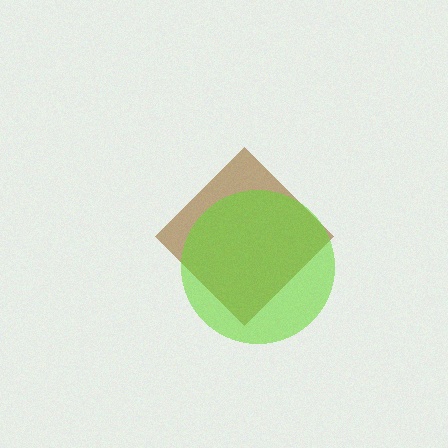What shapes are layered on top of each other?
The layered shapes are: a brown diamond, a lime circle.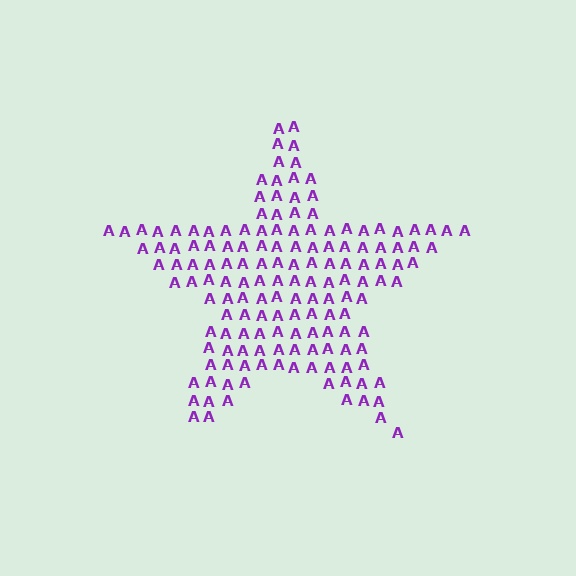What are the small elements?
The small elements are letter A's.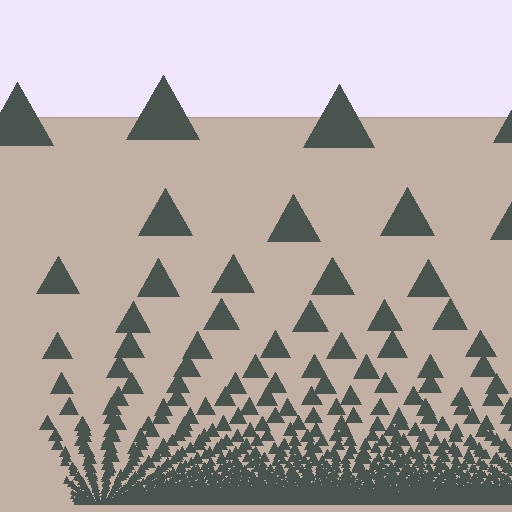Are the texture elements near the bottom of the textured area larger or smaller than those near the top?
Smaller. The gradient is inverted — elements near the bottom are smaller and denser.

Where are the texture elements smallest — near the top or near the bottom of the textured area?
Near the bottom.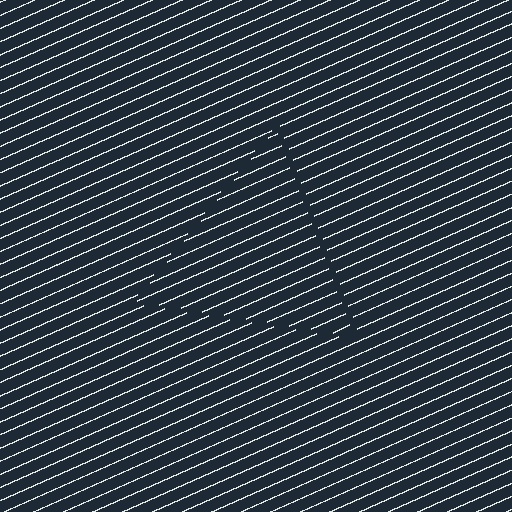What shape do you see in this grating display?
An illusory triangle. The interior of the shape contains the same grating, shifted by half a period — the contour is defined by the phase discontinuity where line-ends from the inner and outer gratings abut.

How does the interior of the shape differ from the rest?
The interior of the shape contains the same grating, shifted by half a period — the contour is defined by the phase discontinuity where line-ends from the inner and outer gratings abut.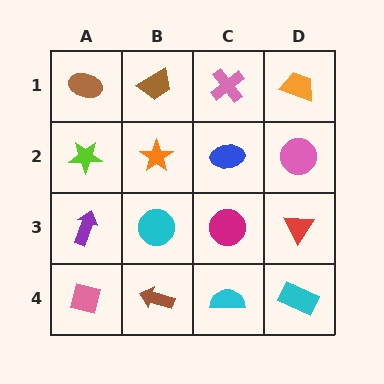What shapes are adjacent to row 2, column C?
A pink cross (row 1, column C), a magenta circle (row 3, column C), an orange star (row 2, column B), a pink circle (row 2, column D).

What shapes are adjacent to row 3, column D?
A pink circle (row 2, column D), a cyan rectangle (row 4, column D), a magenta circle (row 3, column C).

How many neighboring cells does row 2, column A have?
3.